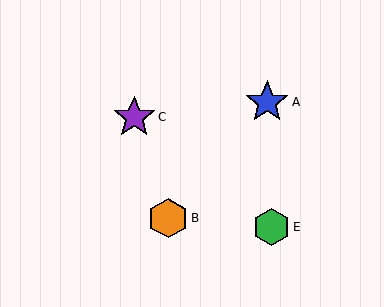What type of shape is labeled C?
Shape C is a purple star.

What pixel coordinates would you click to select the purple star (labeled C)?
Click at (134, 117) to select the purple star C.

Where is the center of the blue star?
The center of the blue star is at (267, 102).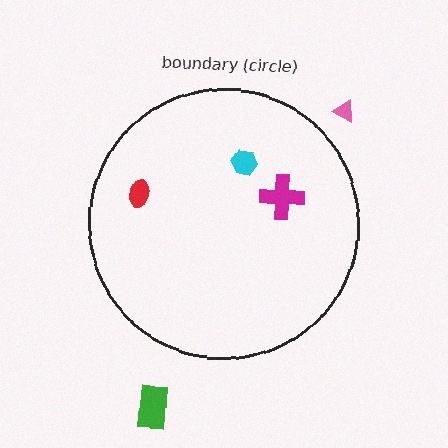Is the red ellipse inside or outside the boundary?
Inside.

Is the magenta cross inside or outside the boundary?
Inside.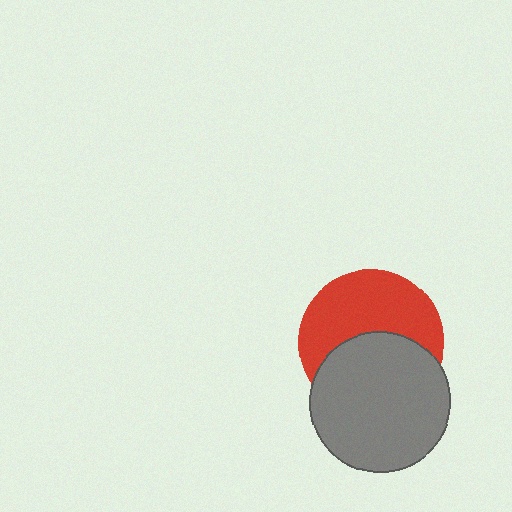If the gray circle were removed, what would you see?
You would see the complete red circle.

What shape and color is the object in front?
The object in front is a gray circle.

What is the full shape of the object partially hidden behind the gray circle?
The partially hidden object is a red circle.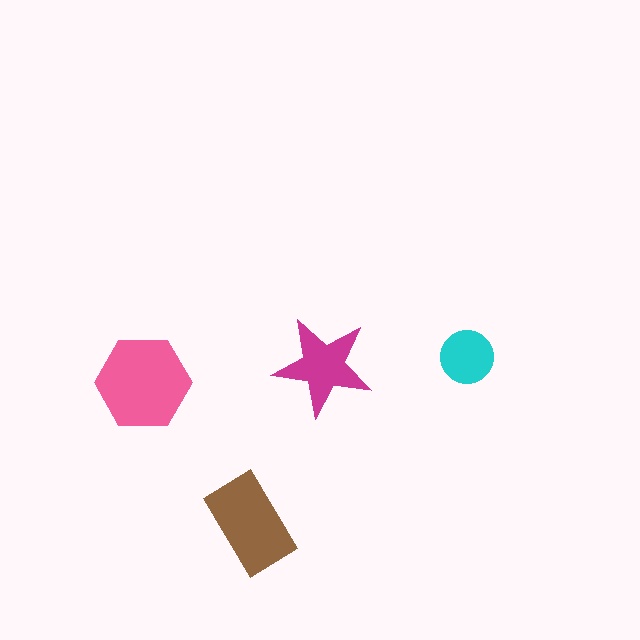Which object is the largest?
The pink hexagon.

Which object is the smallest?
The cyan circle.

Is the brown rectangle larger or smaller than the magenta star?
Larger.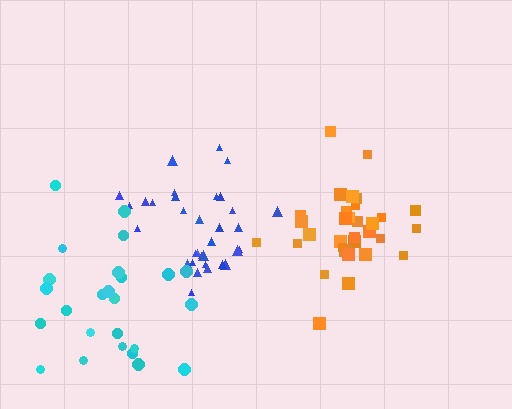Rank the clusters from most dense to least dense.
orange, blue, cyan.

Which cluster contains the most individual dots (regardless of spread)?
Blue (33).